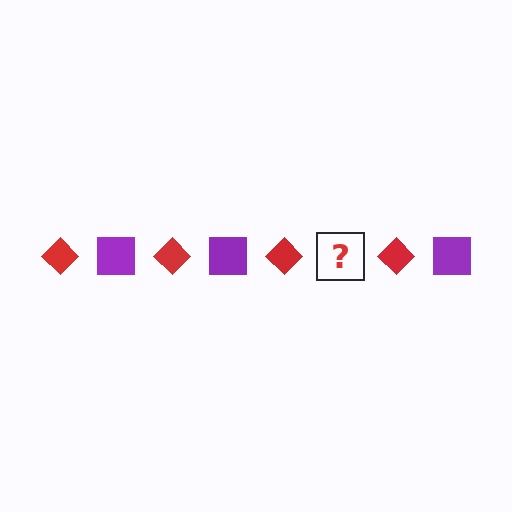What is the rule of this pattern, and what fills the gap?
The rule is that the pattern alternates between red diamond and purple square. The gap should be filled with a purple square.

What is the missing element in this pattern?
The missing element is a purple square.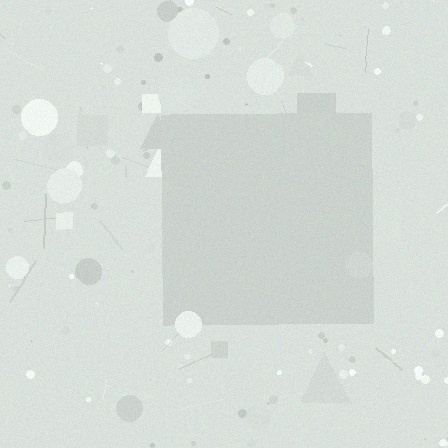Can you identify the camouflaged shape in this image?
The camouflaged shape is a square.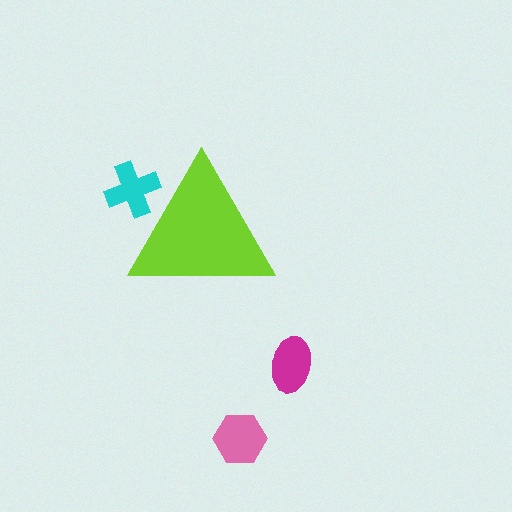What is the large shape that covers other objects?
A lime triangle.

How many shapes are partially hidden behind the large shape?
1 shape is partially hidden.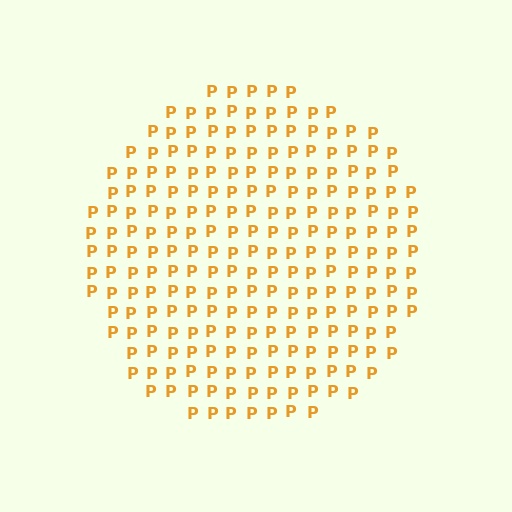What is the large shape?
The large shape is a circle.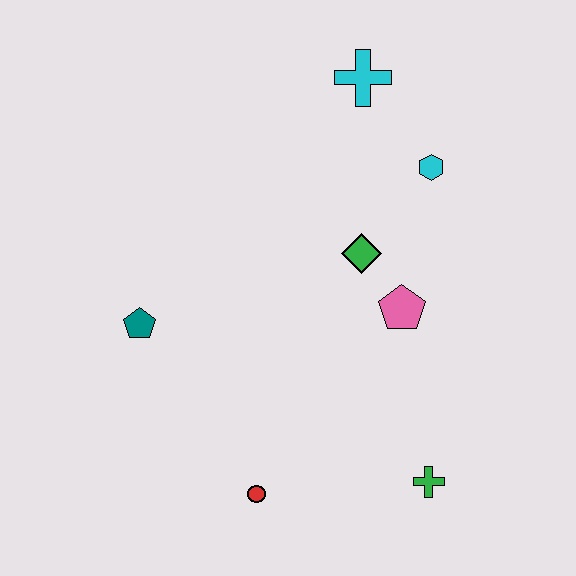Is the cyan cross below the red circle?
No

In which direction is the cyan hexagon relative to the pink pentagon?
The cyan hexagon is above the pink pentagon.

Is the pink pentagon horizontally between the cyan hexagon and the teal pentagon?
Yes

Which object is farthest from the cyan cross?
The red circle is farthest from the cyan cross.